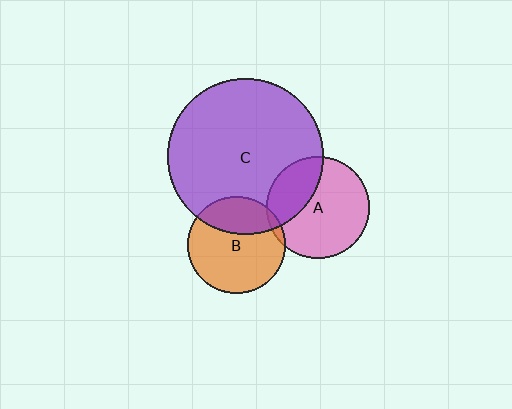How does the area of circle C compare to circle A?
Approximately 2.3 times.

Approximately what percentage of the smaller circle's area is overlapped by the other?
Approximately 30%.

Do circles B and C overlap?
Yes.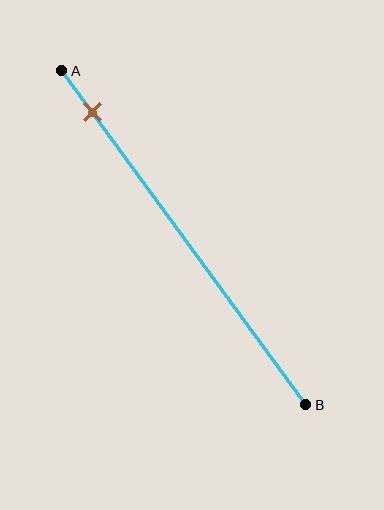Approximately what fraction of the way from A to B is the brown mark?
The brown mark is approximately 15% of the way from A to B.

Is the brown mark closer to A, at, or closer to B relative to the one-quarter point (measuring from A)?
The brown mark is closer to point A than the one-quarter point of segment AB.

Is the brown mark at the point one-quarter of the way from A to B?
No, the mark is at about 15% from A, not at the 25% one-quarter point.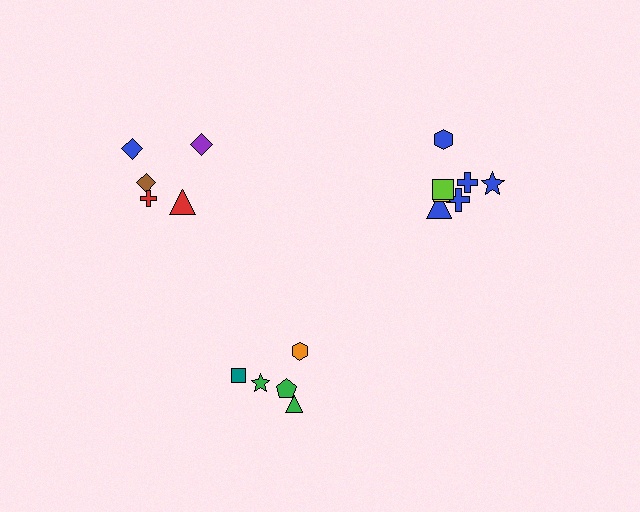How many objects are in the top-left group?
There are 5 objects.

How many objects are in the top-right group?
There are 7 objects.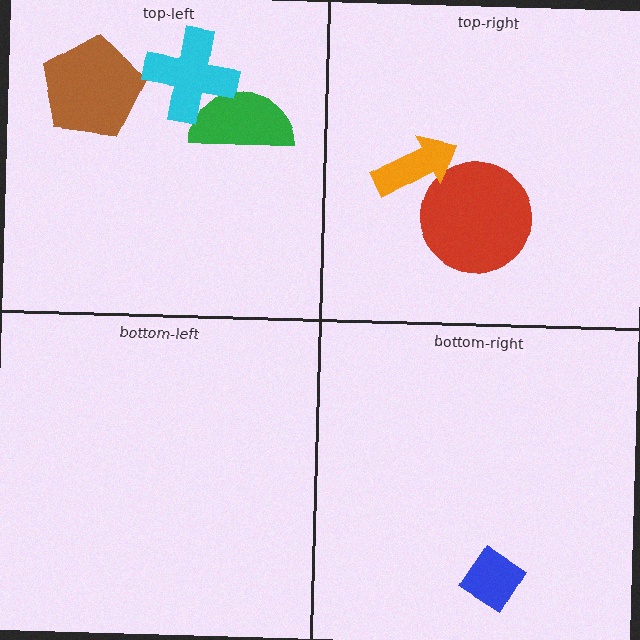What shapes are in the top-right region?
The red circle, the orange arrow.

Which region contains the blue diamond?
The bottom-right region.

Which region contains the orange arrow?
The top-right region.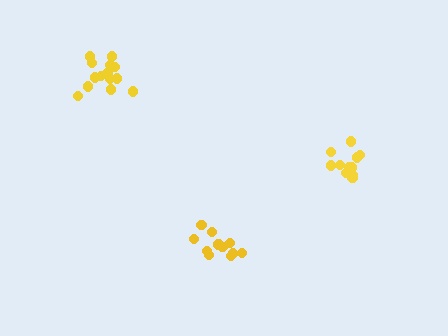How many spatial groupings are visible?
There are 3 spatial groupings.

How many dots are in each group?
Group 1: 11 dots, Group 2: 11 dots, Group 3: 14 dots (36 total).